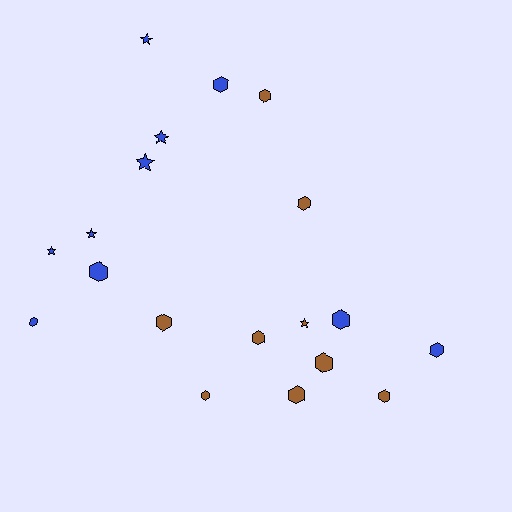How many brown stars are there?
There is 1 brown star.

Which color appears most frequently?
Blue, with 10 objects.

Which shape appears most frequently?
Hexagon, with 13 objects.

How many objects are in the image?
There are 19 objects.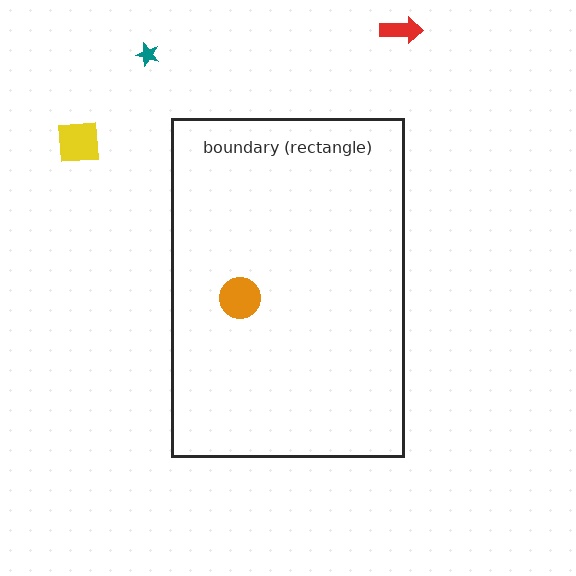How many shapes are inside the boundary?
1 inside, 3 outside.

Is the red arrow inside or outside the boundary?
Outside.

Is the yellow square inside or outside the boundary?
Outside.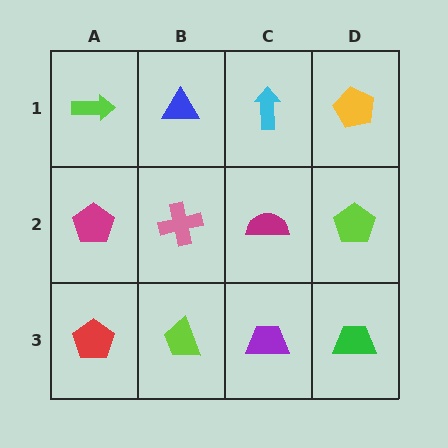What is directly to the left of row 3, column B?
A red pentagon.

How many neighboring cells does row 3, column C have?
3.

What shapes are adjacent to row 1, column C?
A magenta semicircle (row 2, column C), a blue triangle (row 1, column B), a yellow pentagon (row 1, column D).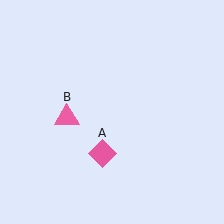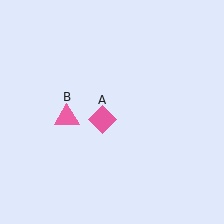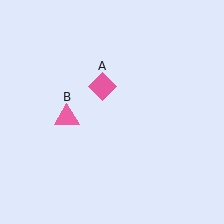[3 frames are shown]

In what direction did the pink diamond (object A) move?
The pink diamond (object A) moved up.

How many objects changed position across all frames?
1 object changed position: pink diamond (object A).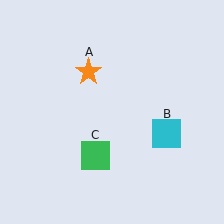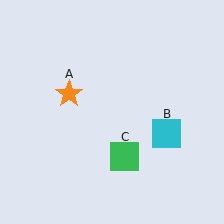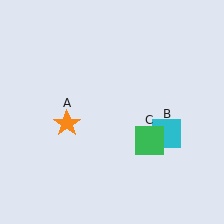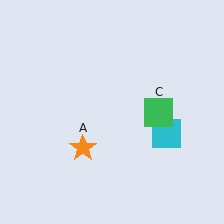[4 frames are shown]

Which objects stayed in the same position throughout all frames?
Cyan square (object B) remained stationary.